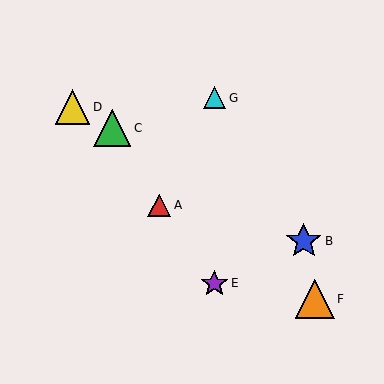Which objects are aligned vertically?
Objects E, G are aligned vertically.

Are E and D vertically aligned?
No, E is at x≈214 and D is at x≈73.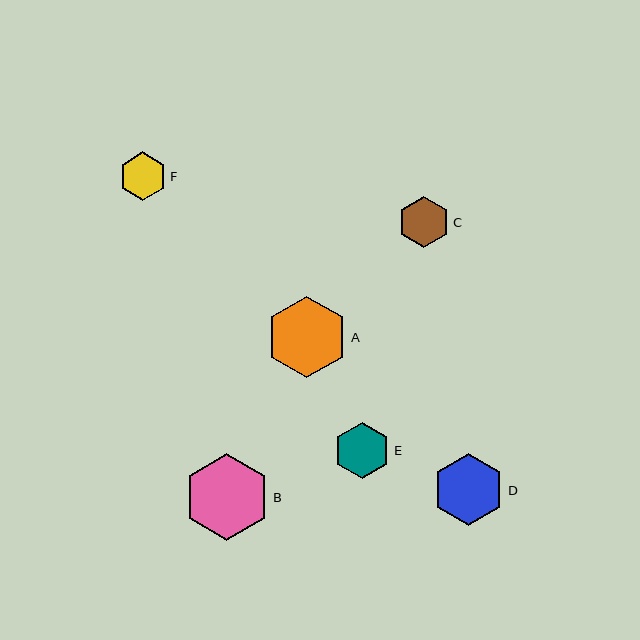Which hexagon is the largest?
Hexagon B is the largest with a size of approximately 87 pixels.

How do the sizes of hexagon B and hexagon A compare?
Hexagon B and hexagon A are approximately the same size.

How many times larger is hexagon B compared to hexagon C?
Hexagon B is approximately 1.7 times the size of hexagon C.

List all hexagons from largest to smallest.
From largest to smallest: B, A, D, E, C, F.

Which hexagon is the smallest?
Hexagon F is the smallest with a size of approximately 48 pixels.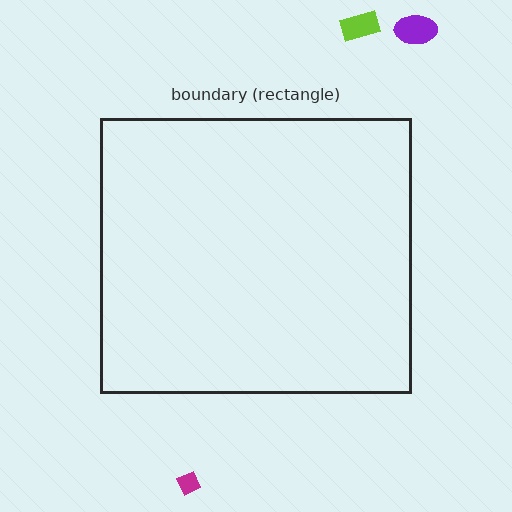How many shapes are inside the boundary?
0 inside, 3 outside.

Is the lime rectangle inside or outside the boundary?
Outside.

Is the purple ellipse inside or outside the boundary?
Outside.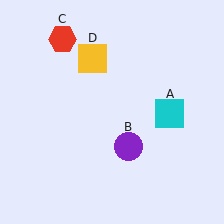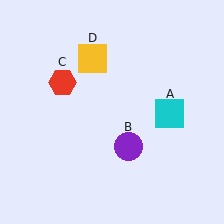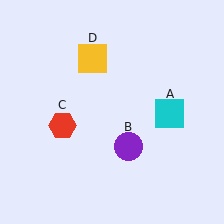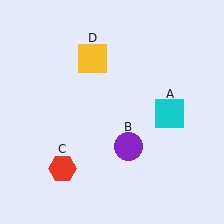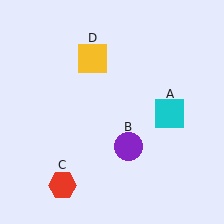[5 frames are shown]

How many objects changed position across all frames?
1 object changed position: red hexagon (object C).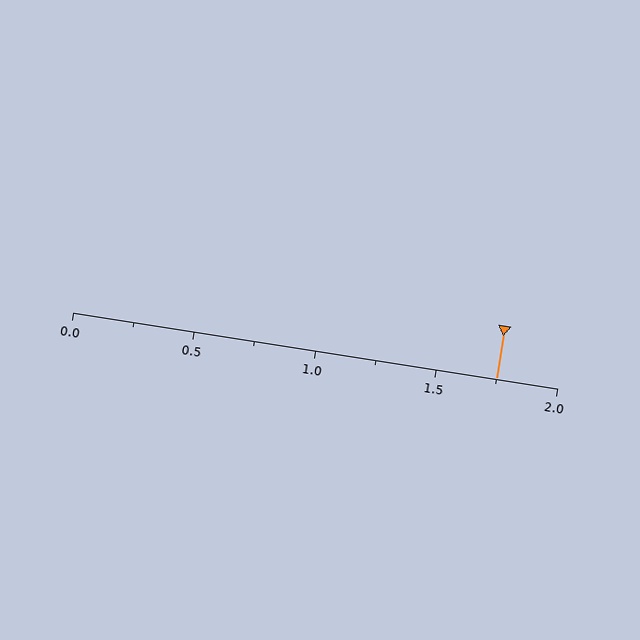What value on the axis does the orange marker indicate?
The marker indicates approximately 1.75.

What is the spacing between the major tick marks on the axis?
The major ticks are spaced 0.5 apart.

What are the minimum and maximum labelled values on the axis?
The axis runs from 0.0 to 2.0.